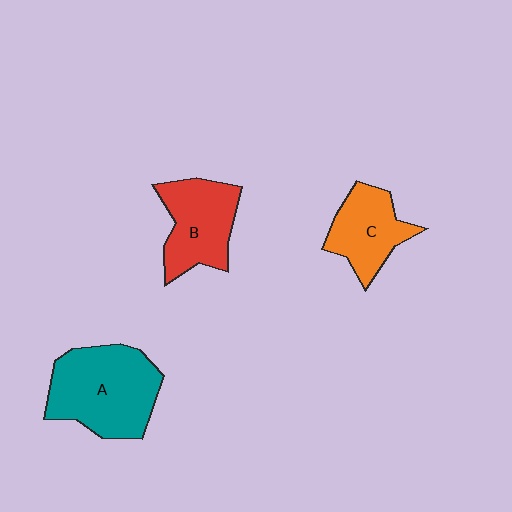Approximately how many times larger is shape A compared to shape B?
Approximately 1.4 times.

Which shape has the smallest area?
Shape C (orange).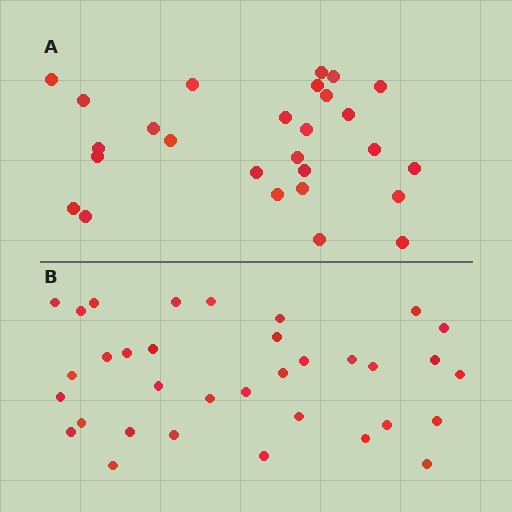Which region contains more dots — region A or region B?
Region B (the bottom region) has more dots.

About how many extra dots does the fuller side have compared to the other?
Region B has roughly 8 or so more dots than region A.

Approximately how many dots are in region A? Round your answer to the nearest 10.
About 30 dots. (The exact count is 27, which rounds to 30.)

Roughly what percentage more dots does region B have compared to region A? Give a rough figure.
About 25% more.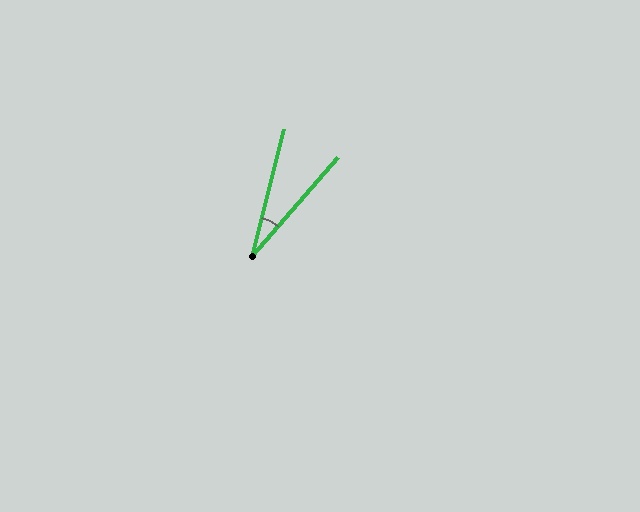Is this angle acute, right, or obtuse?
It is acute.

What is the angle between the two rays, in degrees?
Approximately 27 degrees.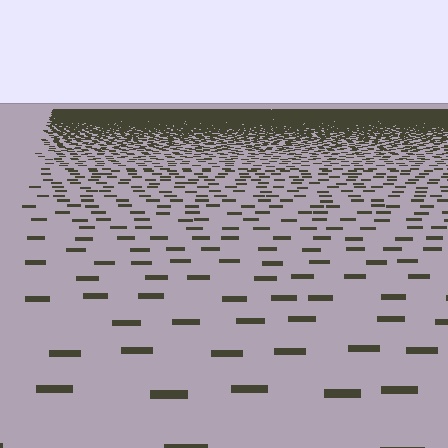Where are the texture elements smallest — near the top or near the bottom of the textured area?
Near the top.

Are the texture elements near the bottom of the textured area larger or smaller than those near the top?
Larger. Near the bottom, elements are closer to the viewer and appear at a bigger on-screen size.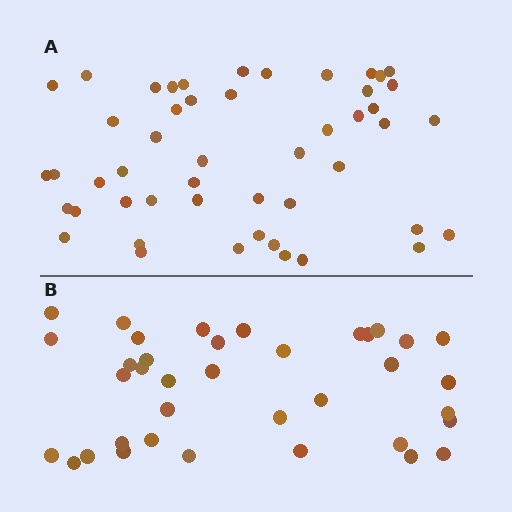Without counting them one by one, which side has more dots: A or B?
Region A (the top region) has more dots.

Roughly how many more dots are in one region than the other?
Region A has roughly 12 or so more dots than region B.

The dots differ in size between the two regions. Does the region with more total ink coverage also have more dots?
No. Region B has more total ink coverage because its dots are larger, but region A actually contains more individual dots. Total area can be misleading — the number of items is what matters here.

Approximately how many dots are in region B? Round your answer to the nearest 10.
About 40 dots. (The exact count is 37, which rounds to 40.)